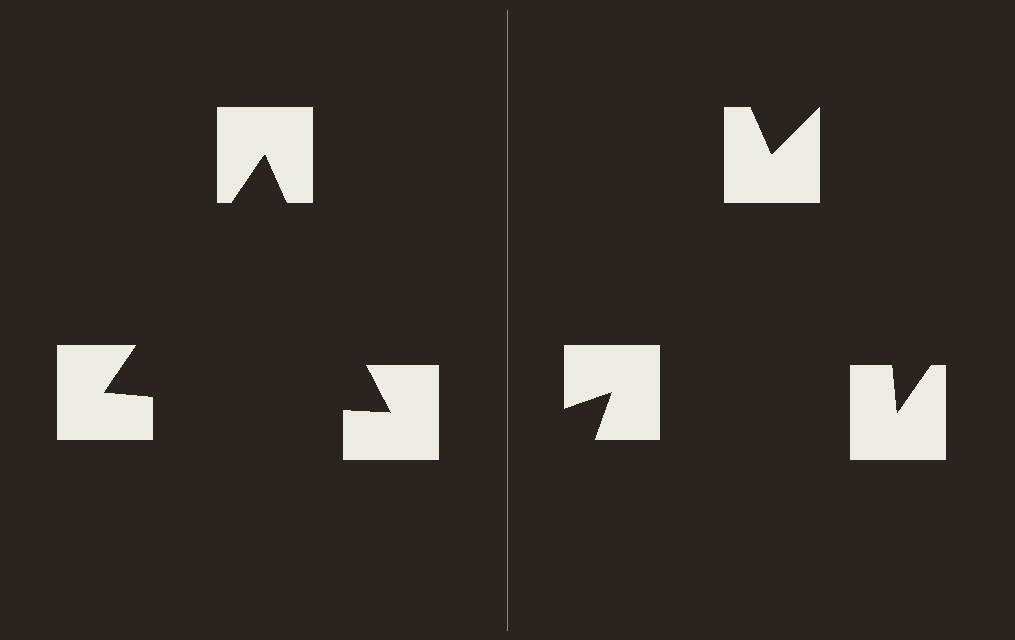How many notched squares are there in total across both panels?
6 — 3 on each side.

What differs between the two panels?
The notched squares are positioned identically on both sides; only the wedge orientations differ. On the left they align to a triangle; on the right they are misaligned.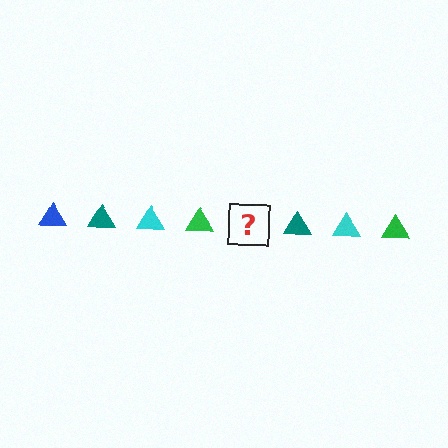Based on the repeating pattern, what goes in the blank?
The blank should be a blue triangle.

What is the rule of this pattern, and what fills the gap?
The rule is that the pattern cycles through blue, teal, cyan, green triangles. The gap should be filled with a blue triangle.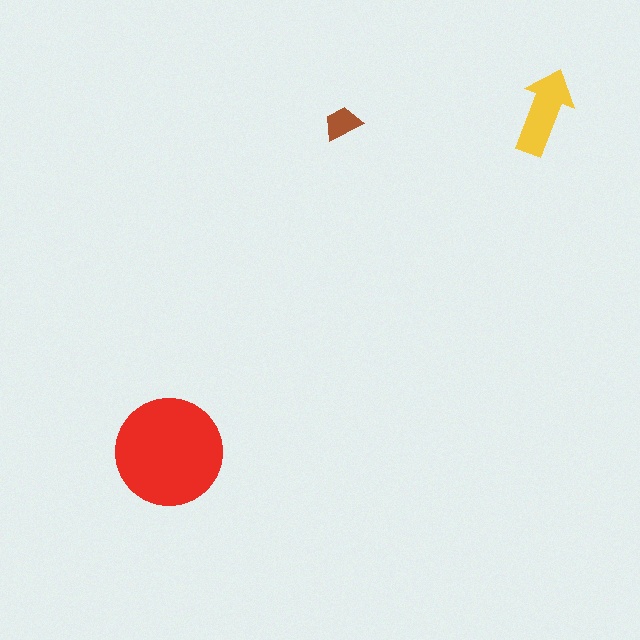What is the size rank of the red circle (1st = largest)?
1st.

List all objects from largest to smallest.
The red circle, the yellow arrow, the brown trapezoid.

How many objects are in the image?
There are 3 objects in the image.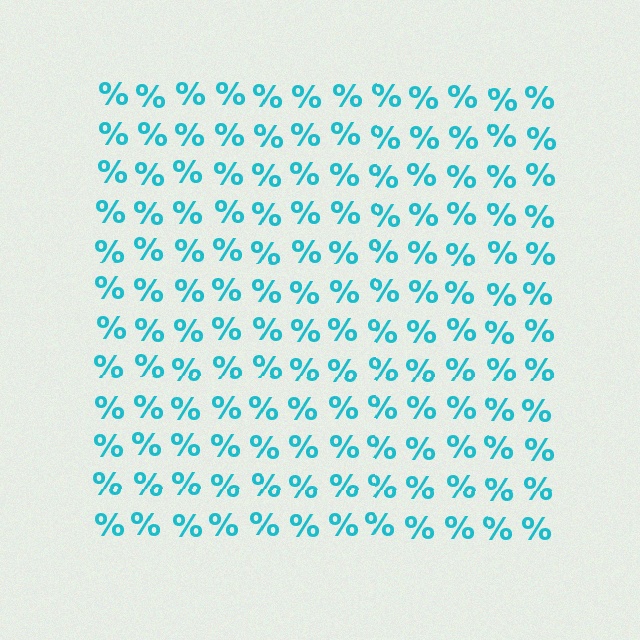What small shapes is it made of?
It is made of small percent signs.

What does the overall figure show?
The overall figure shows a square.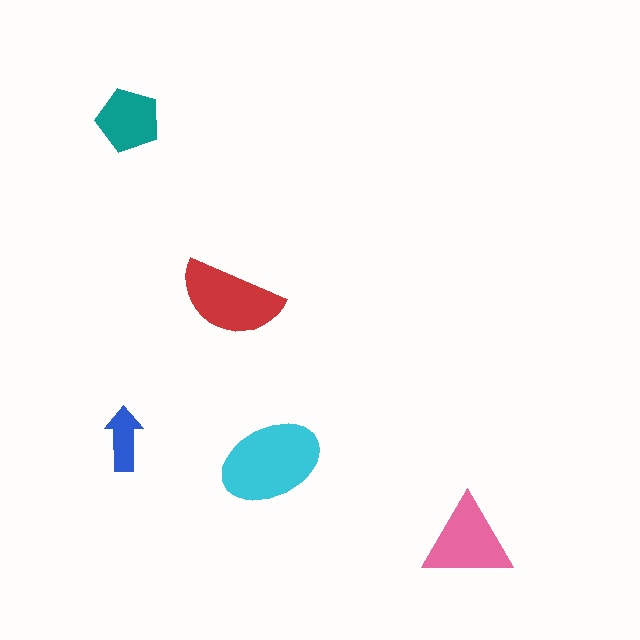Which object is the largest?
The cyan ellipse.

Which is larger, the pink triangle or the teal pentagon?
The pink triangle.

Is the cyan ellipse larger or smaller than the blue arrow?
Larger.